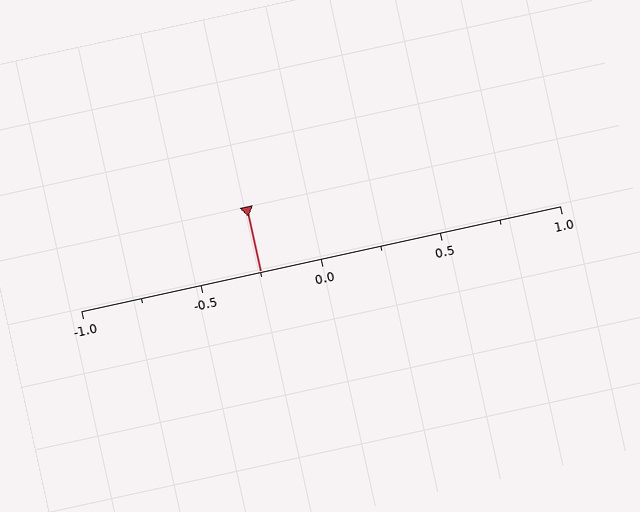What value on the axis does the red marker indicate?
The marker indicates approximately -0.25.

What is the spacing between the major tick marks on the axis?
The major ticks are spaced 0.5 apart.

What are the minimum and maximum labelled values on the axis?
The axis runs from -1.0 to 1.0.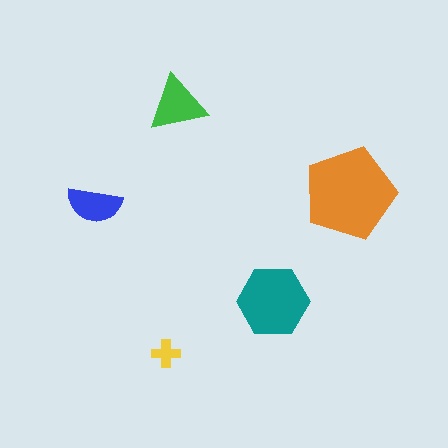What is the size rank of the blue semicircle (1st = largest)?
4th.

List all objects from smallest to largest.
The yellow cross, the blue semicircle, the green triangle, the teal hexagon, the orange pentagon.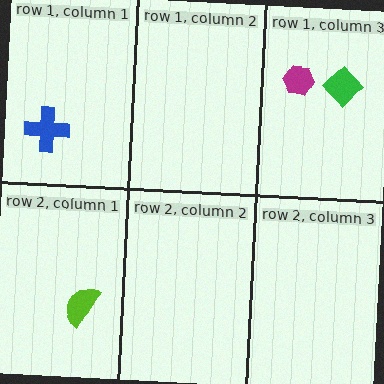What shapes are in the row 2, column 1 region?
The lime semicircle.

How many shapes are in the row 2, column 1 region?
1.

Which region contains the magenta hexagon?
The row 1, column 3 region.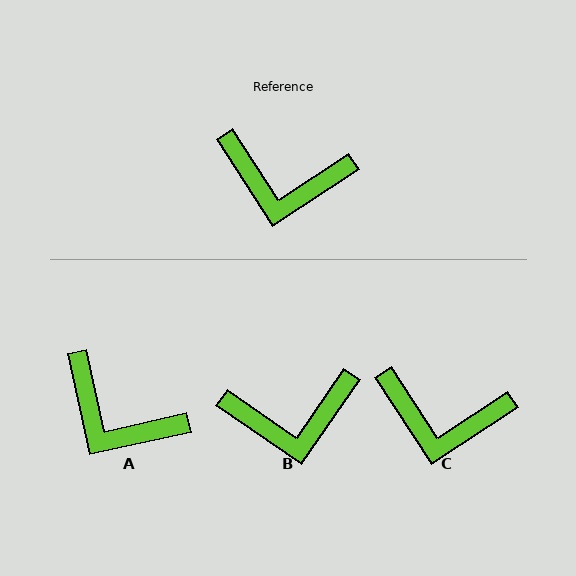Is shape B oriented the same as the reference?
No, it is off by about 22 degrees.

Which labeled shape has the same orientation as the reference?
C.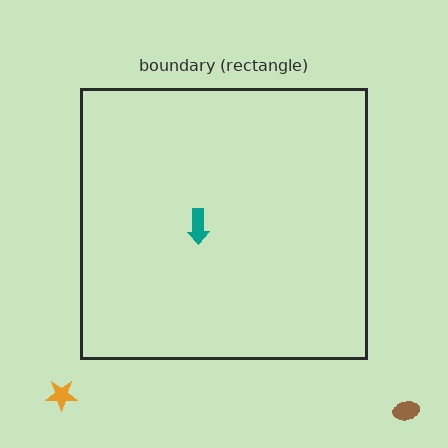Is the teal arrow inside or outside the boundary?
Inside.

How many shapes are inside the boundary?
1 inside, 2 outside.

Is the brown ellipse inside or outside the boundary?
Outside.